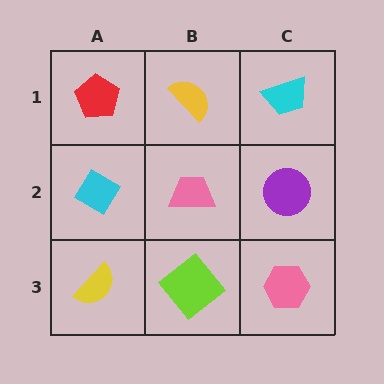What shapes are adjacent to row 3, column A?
A cyan diamond (row 2, column A), a lime diamond (row 3, column B).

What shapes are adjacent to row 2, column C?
A cyan trapezoid (row 1, column C), a pink hexagon (row 3, column C), a pink trapezoid (row 2, column B).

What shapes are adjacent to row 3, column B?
A pink trapezoid (row 2, column B), a yellow semicircle (row 3, column A), a pink hexagon (row 3, column C).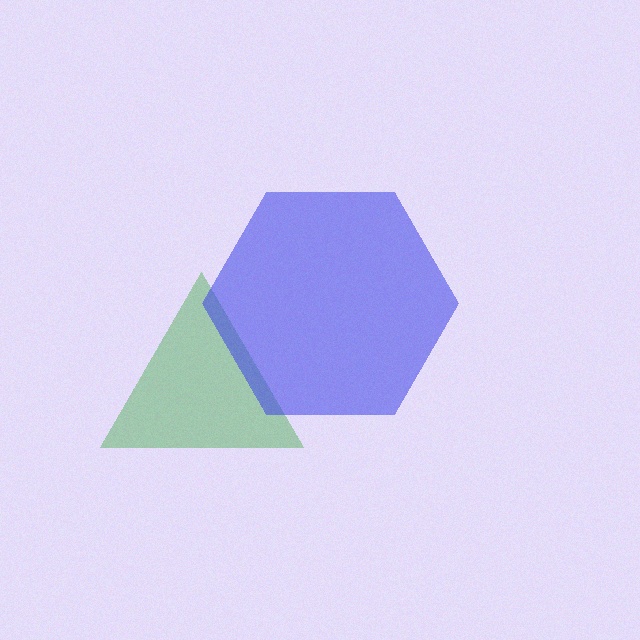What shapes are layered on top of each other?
The layered shapes are: a green triangle, a blue hexagon.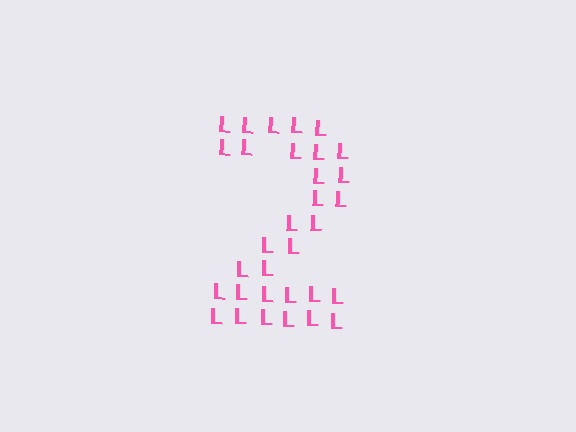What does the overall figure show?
The overall figure shows the digit 2.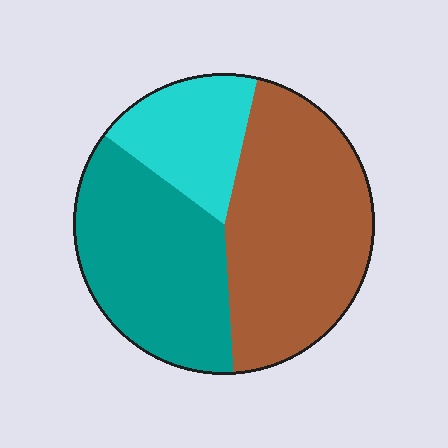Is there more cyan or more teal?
Teal.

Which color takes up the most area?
Brown, at roughly 45%.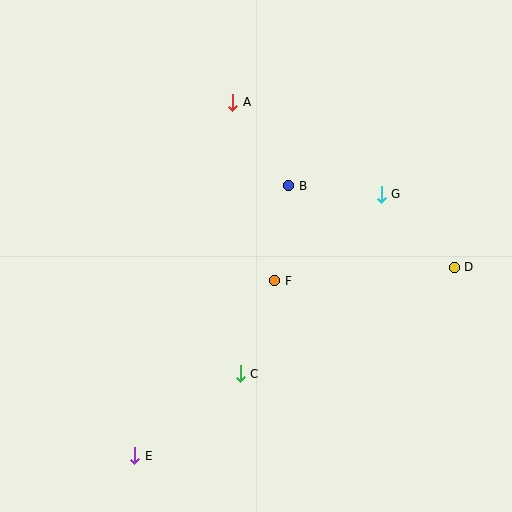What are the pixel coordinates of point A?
Point A is at (233, 102).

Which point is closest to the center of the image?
Point F at (275, 281) is closest to the center.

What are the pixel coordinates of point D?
Point D is at (454, 267).